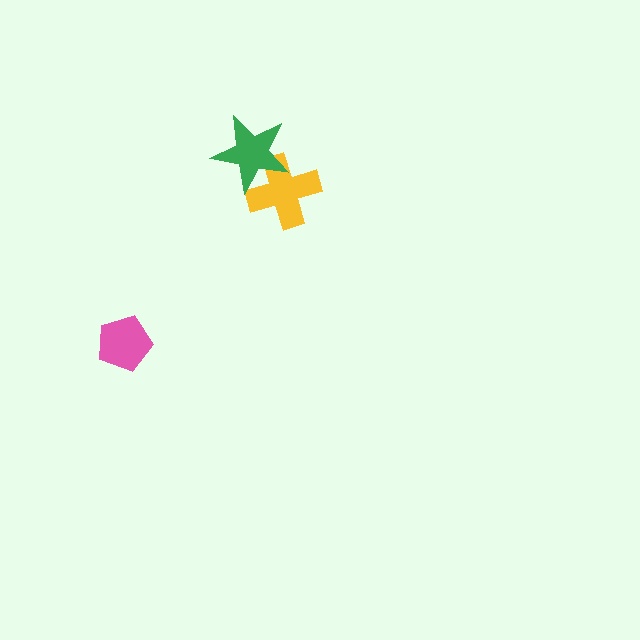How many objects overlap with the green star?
1 object overlaps with the green star.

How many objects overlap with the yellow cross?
1 object overlaps with the yellow cross.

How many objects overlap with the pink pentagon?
0 objects overlap with the pink pentagon.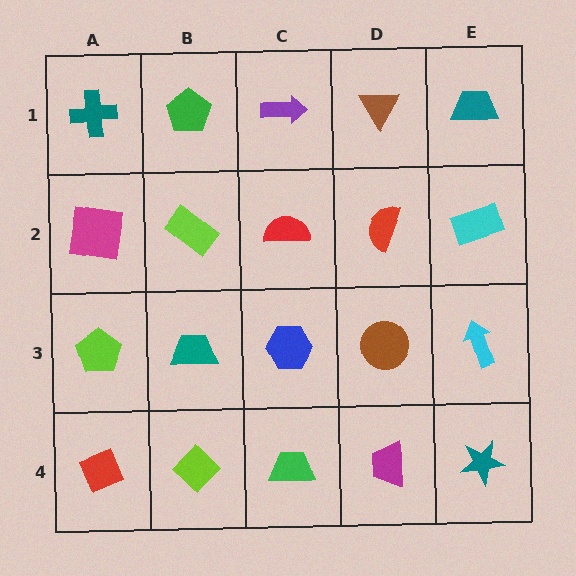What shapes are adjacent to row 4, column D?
A brown circle (row 3, column D), a green trapezoid (row 4, column C), a teal star (row 4, column E).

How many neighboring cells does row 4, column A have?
2.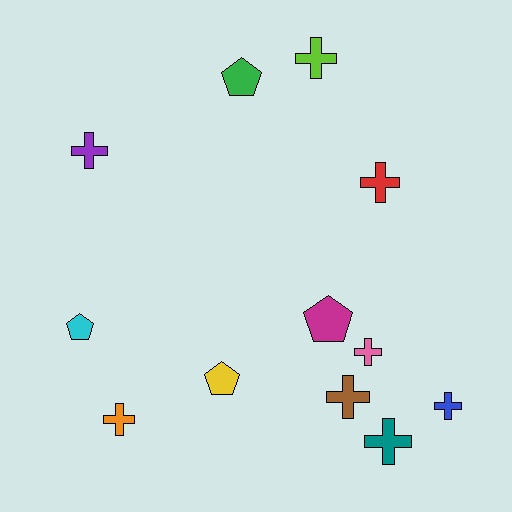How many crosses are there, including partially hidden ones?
There are 8 crosses.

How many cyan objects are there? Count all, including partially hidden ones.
There is 1 cyan object.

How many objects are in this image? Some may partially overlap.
There are 12 objects.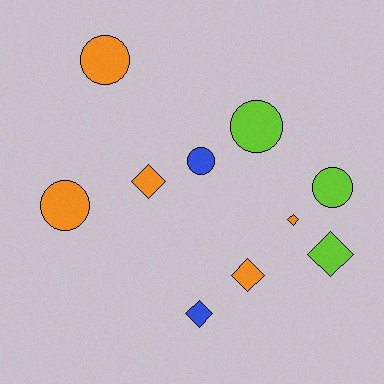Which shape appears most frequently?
Circle, with 5 objects.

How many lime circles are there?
There are 2 lime circles.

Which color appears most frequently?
Orange, with 5 objects.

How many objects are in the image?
There are 10 objects.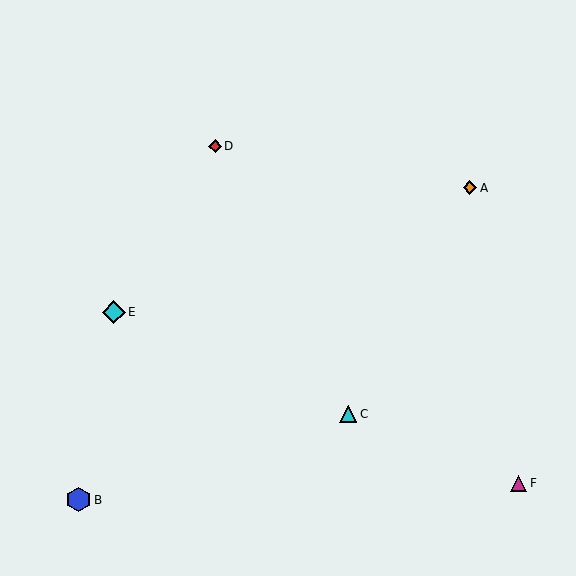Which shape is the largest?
The blue hexagon (labeled B) is the largest.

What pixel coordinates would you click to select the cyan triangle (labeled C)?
Click at (348, 414) to select the cyan triangle C.